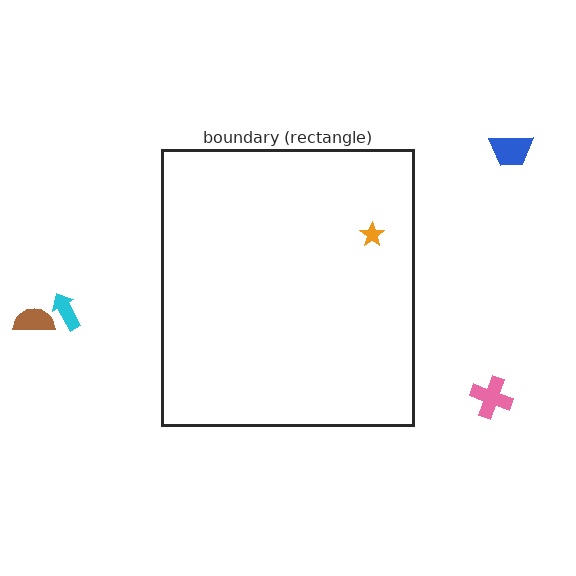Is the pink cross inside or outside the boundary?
Outside.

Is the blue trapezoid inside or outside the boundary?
Outside.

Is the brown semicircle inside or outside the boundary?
Outside.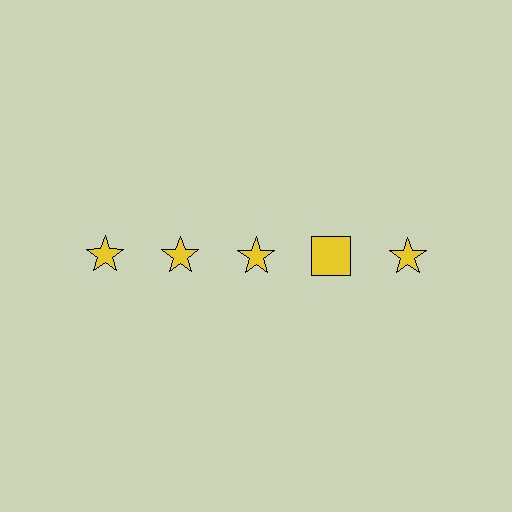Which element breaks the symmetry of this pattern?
The yellow square in the top row, second from right column breaks the symmetry. All other shapes are yellow stars.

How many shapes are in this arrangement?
There are 5 shapes arranged in a grid pattern.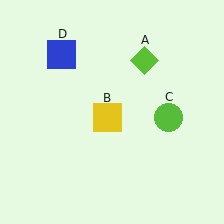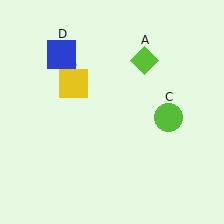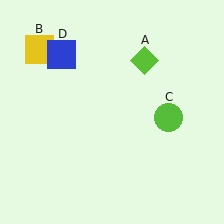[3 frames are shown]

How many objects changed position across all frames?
1 object changed position: yellow square (object B).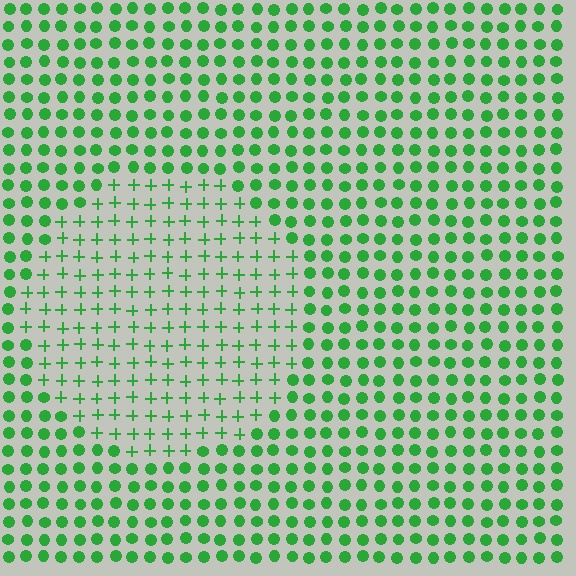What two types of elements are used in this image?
The image uses plus signs inside the circle region and circles outside it.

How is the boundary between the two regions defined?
The boundary is defined by a change in element shape: plus signs inside vs. circles outside. All elements share the same color and spacing.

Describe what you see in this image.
The image is filled with small green elements arranged in a uniform grid. A circle-shaped region contains plus signs, while the surrounding area contains circles. The boundary is defined purely by the change in element shape.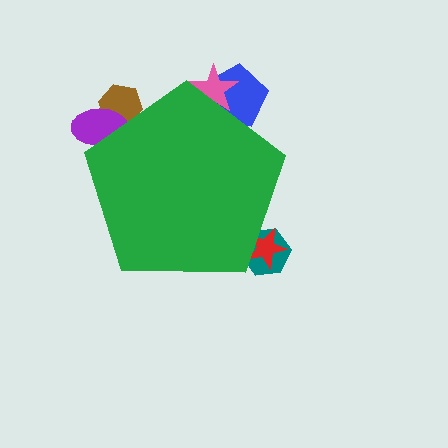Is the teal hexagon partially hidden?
Yes, the teal hexagon is partially hidden behind the green pentagon.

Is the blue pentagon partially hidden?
Yes, the blue pentagon is partially hidden behind the green pentagon.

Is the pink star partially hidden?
Yes, the pink star is partially hidden behind the green pentagon.